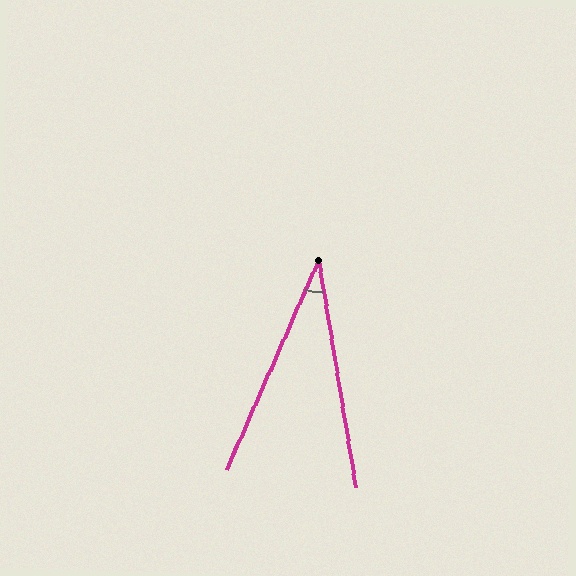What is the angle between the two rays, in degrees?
Approximately 33 degrees.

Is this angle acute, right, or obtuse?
It is acute.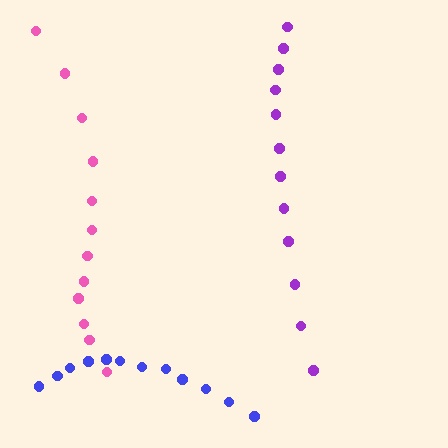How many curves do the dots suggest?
There are 3 distinct paths.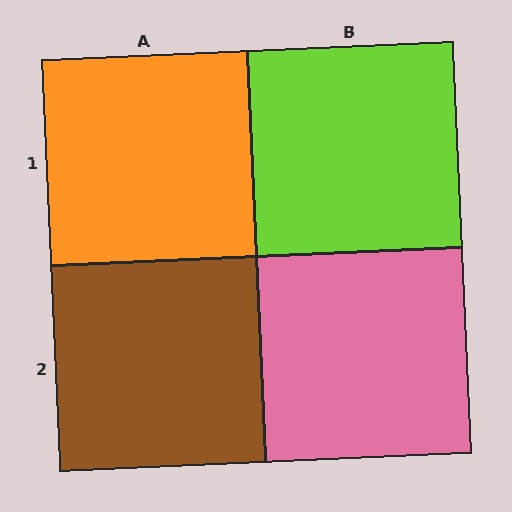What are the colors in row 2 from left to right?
Brown, pink.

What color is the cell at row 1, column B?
Lime.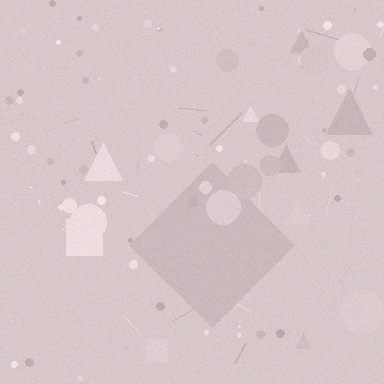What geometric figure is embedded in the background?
A diamond is embedded in the background.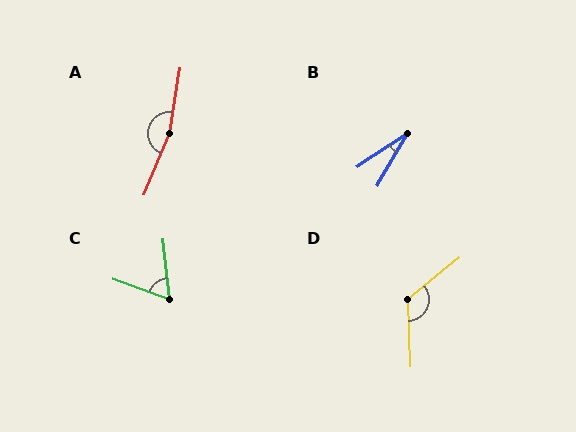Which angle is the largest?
A, at approximately 166 degrees.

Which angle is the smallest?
B, at approximately 26 degrees.